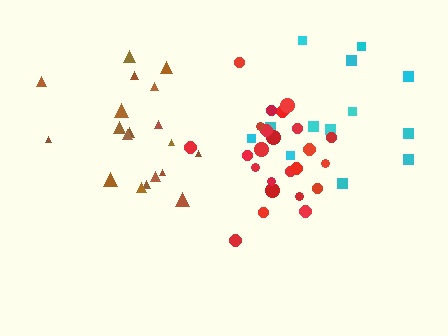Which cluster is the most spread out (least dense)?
Cyan.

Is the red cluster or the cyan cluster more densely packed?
Red.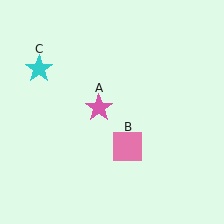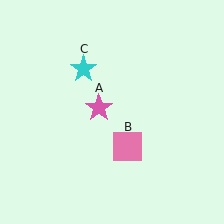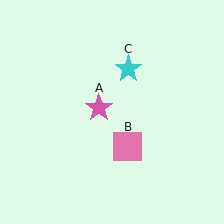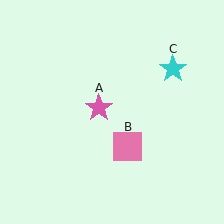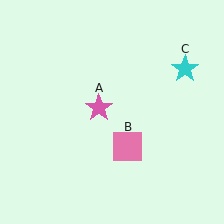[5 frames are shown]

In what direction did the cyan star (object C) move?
The cyan star (object C) moved right.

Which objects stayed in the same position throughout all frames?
Pink star (object A) and pink square (object B) remained stationary.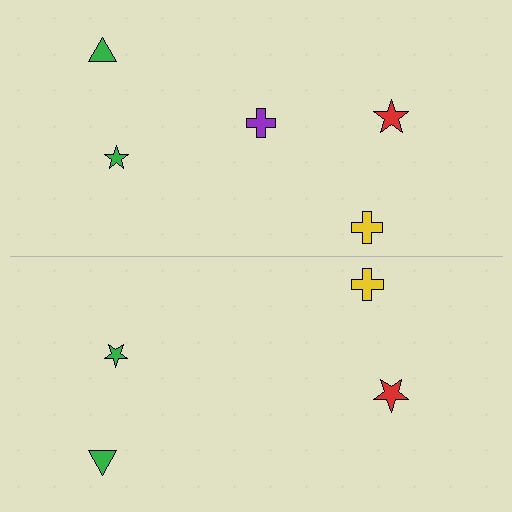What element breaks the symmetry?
A purple cross is missing from the bottom side.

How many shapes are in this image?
There are 9 shapes in this image.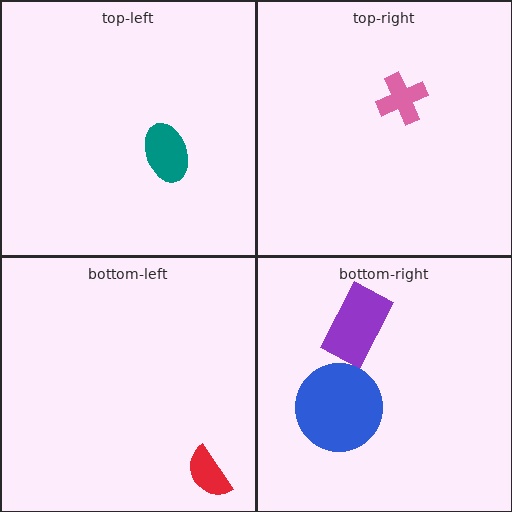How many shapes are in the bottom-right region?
2.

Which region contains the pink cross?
The top-right region.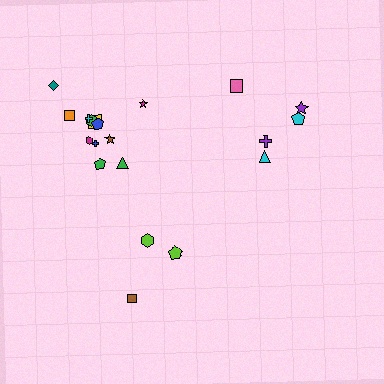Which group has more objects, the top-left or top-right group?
The top-left group.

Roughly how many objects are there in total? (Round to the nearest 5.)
Roughly 20 objects in total.